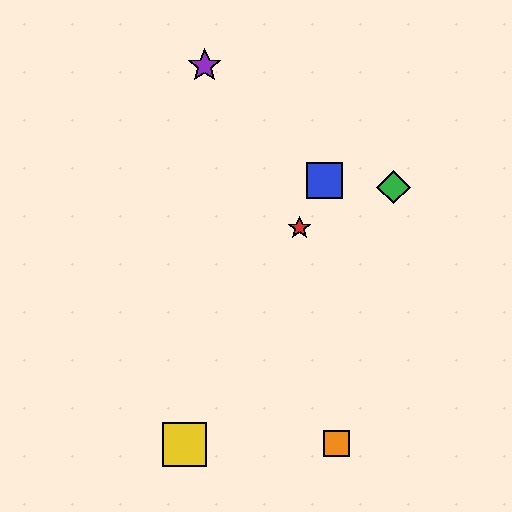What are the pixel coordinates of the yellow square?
The yellow square is at (185, 445).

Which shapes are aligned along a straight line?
The red star, the blue square, the yellow square are aligned along a straight line.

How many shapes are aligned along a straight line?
3 shapes (the red star, the blue square, the yellow square) are aligned along a straight line.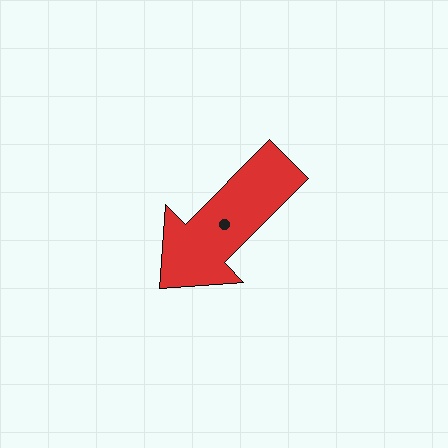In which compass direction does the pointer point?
Southwest.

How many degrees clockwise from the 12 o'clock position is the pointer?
Approximately 225 degrees.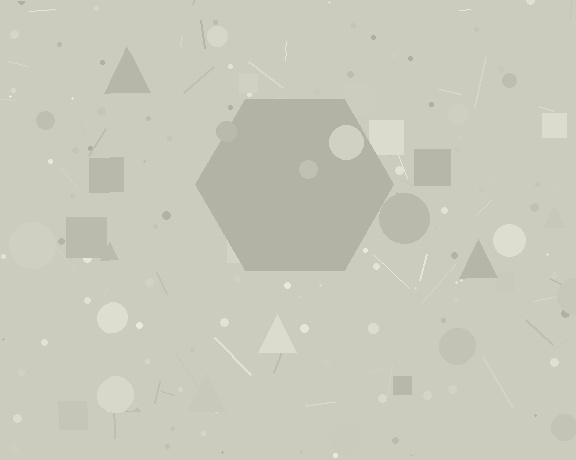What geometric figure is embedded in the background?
A hexagon is embedded in the background.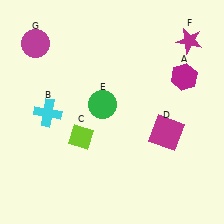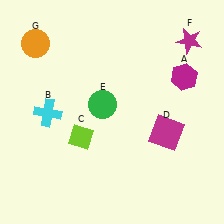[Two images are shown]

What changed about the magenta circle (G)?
In Image 1, G is magenta. In Image 2, it changed to orange.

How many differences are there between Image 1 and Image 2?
There is 1 difference between the two images.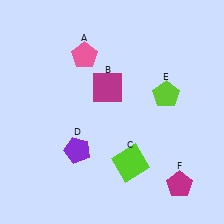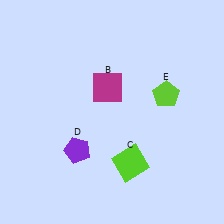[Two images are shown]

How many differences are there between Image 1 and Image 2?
There are 2 differences between the two images.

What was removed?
The magenta pentagon (F), the pink pentagon (A) were removed in Image 2.